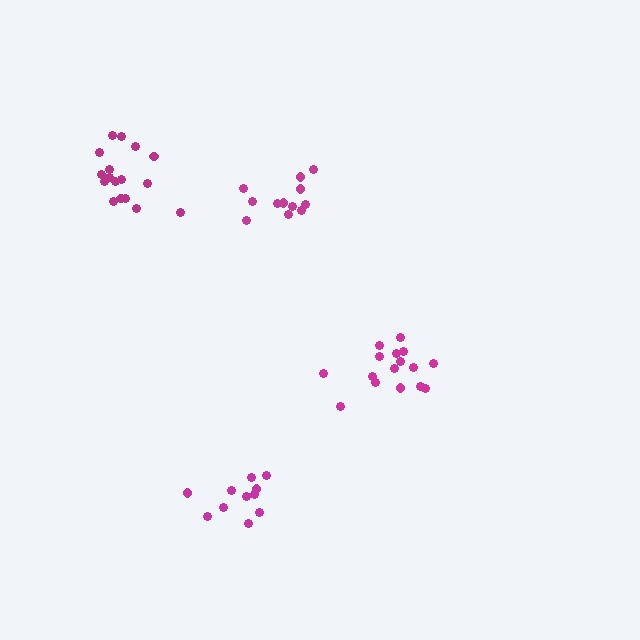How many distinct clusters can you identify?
There are 4 distinct clusters.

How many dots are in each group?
Group 1: 16 dots, Group 2: 12 dots, Group 3: 11 dots, Group 4: 17 dots (56 total).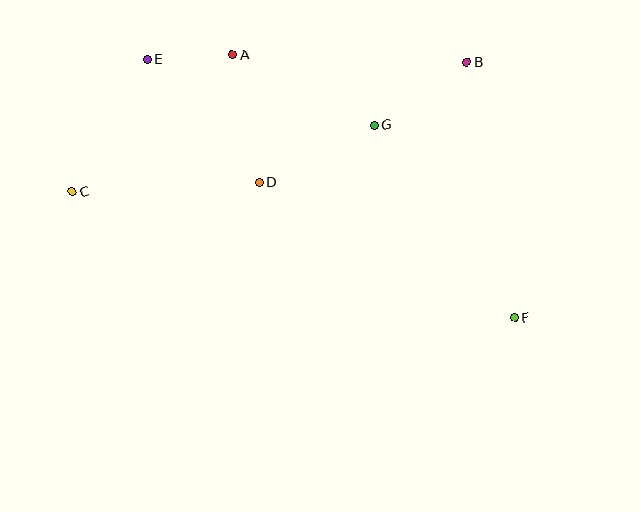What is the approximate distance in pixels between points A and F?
The distance between A and F is approximately 386 pixels.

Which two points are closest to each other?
Points A and E are closest to each other.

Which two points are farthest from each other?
Points C and F are farthest from each other.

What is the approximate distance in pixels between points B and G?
The distance between B and G is approximately 112 pixels.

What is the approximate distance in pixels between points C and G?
The distance between C and G is approximately 309 pixels.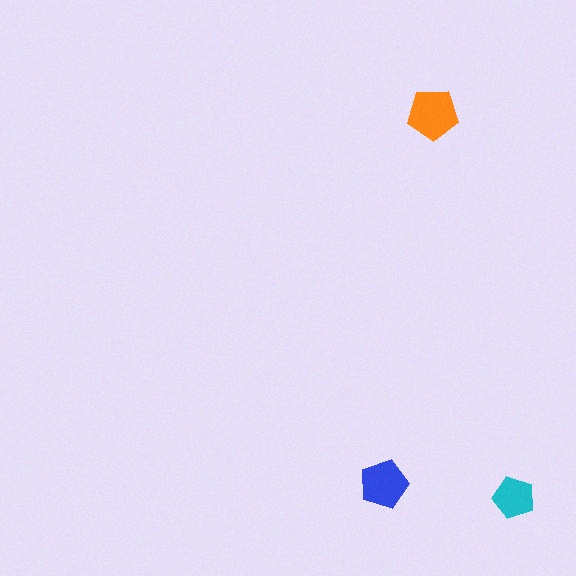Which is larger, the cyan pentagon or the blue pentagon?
The blue one.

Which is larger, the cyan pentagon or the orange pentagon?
The orange one.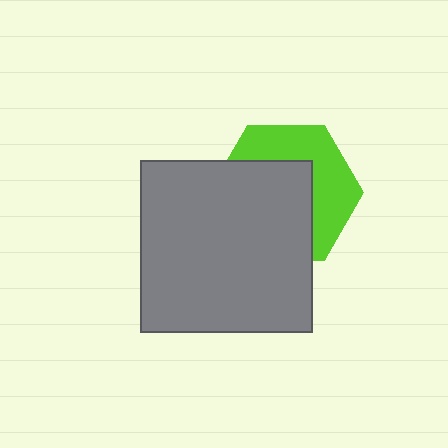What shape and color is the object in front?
The object in front is a gray square.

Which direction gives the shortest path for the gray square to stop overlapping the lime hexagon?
Moving toward the lower-left gives the shortest separation.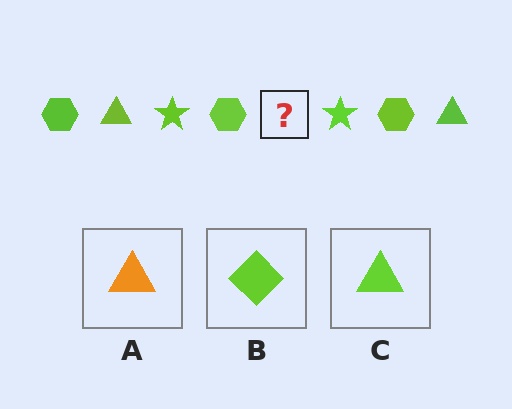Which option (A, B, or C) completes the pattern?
C.